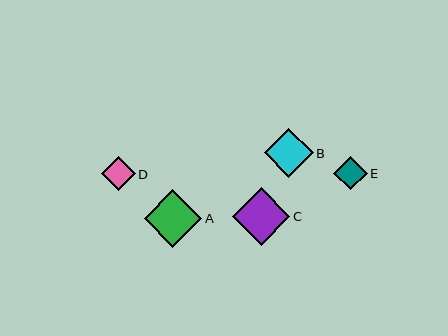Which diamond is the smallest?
Diamond E is the smallest with a size of approximately 34 pixels.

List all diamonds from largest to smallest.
From largest to smallest: A, C, B, D, E.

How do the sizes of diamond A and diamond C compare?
Diamond A and diamond C are approximately the same size.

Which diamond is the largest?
Diamond A is the largest with a size of approximately 57 pixels.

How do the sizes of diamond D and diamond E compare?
Diamond D and diamond E are approximately the same size.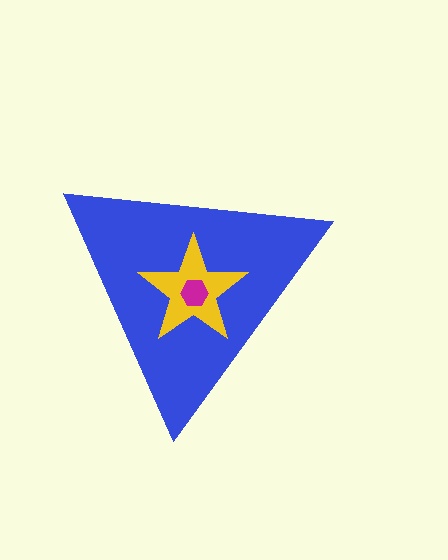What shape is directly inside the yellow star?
The magenta hexagon.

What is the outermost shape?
The blue triangle.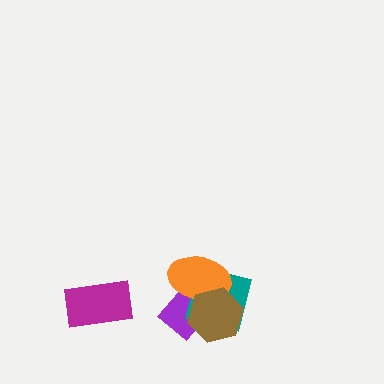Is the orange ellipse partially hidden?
Yes, it is partially covered by another shape.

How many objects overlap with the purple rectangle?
3 objects overlap with the purple rectangle.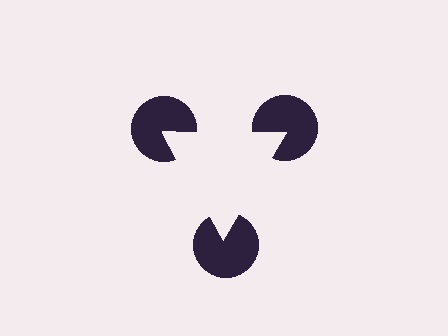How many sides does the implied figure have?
3 sides.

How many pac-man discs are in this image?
There are 3 — one at each vertex of the illusory triangle.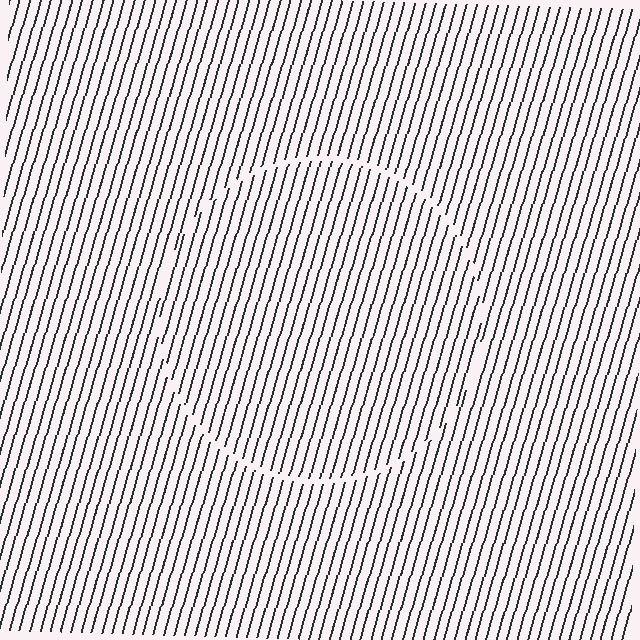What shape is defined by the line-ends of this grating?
An illusory circle. The interior of the shape contains the same grating, shifted by half a period — the contour is defined by the phase discontinuity where line-ends from the inner and outer gratings abut.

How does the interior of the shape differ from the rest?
The interior of the shape contains the same grating, shifted by half a period — the contour is defined by the phase discontinuity where line-ends from the inner and outer gratings abut.